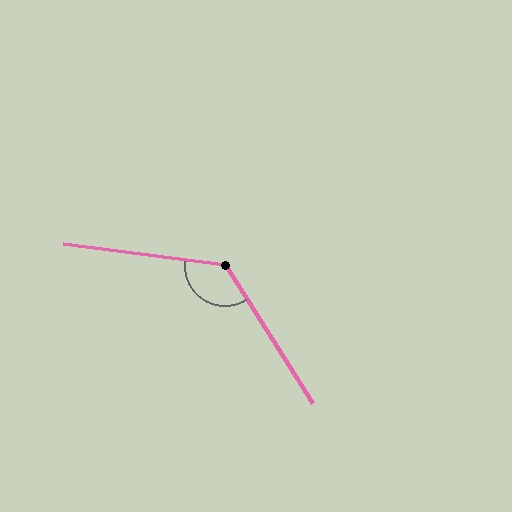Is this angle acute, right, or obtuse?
It is obtuse.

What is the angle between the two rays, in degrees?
Approximately 130 degrees.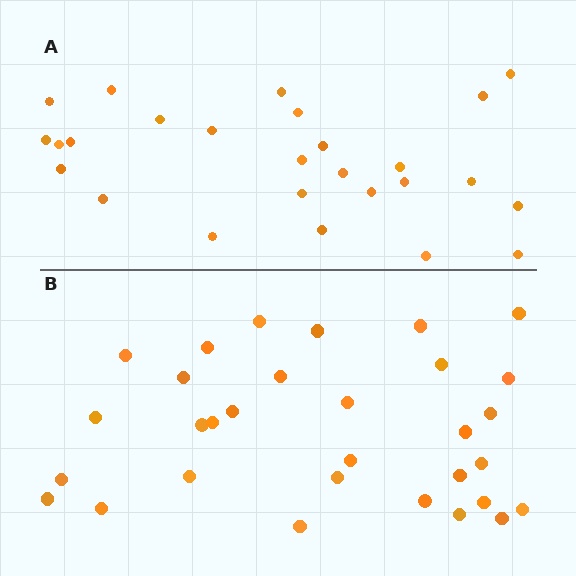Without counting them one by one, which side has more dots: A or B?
Region B (the bottom region) has more dots.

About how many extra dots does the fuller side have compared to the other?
Region B has about 5 more dots than region A.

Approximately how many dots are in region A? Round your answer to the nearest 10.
About 30 dots. (The exact count is 26, which rounds to 30.)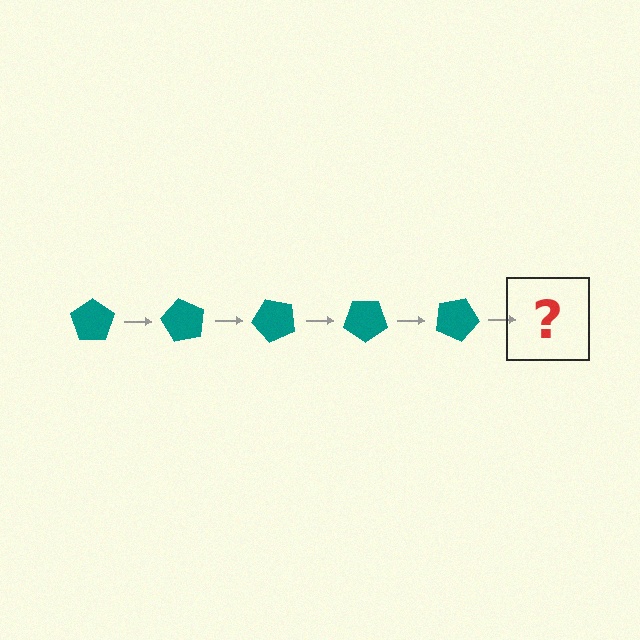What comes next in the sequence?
The next element should be a teal pentagon rotated 300 degrees.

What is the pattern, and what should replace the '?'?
The pattern is that the pentagon rotates 60 degrees each step. The '?' should be a teal pentagon rotated 300 degrees.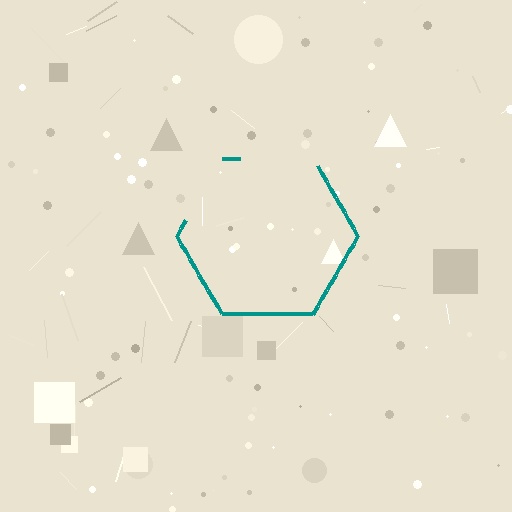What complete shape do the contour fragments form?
The contour fragments form a hexagon.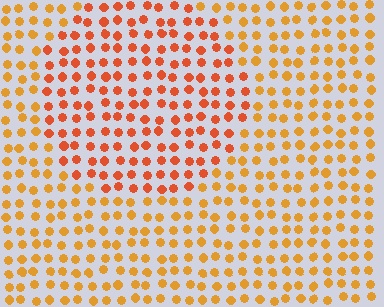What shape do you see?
I see a circle.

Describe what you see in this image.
The image is filled with small orange elements in a uniform arrangement. A circle-shaped region is visible where the elements are tinted to a slightly different hue, forming a subtle color boundary.